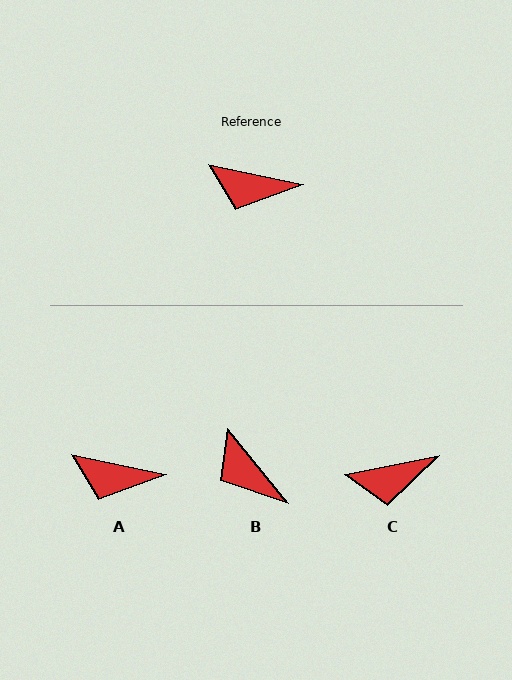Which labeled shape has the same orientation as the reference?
A.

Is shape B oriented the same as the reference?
No, it is off by about 39 degrees.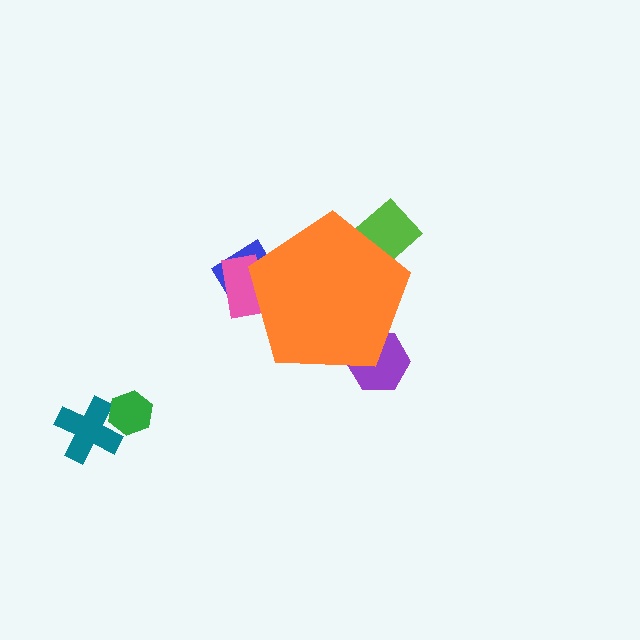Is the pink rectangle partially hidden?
Yes, the pink rectangle is partially hidden behind the orange pentagon.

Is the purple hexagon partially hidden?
Yes, the purple hexagon is partially hidden behind the orange pentagon.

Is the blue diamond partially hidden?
Yes, the blue diamond is partially hidden behind the orange pentagon.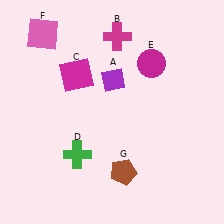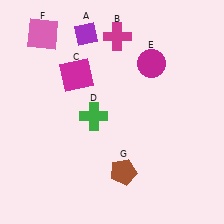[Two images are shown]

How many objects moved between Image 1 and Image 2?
2 objects moved between the two images.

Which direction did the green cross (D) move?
The green cross (D) moved up.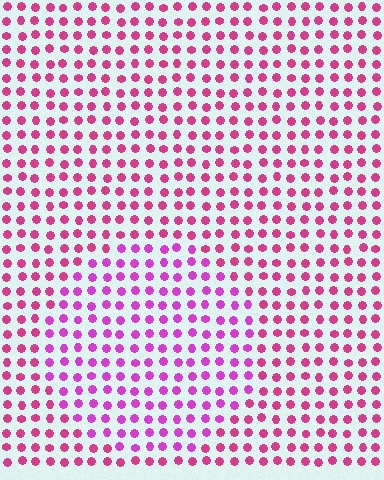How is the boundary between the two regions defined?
The boundary is defined purely by a slight shift in hue (about 27 degrees). Spacing, size, and orientation are identical on both sides.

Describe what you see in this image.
The image is filled with small magenta elements in a uniform arrangement. A circle-shaped region is visible where the elements are tinted to a slightly different hue, forming a subtle color boundary.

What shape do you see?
I see a circle.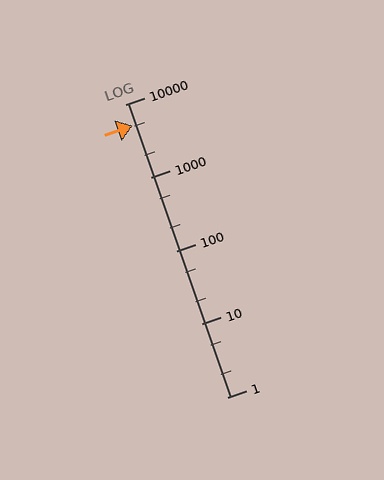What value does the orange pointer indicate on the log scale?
The pointer indicates approximately 5200.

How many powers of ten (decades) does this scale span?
The scale spans 4 decades, from 1 to 10000.